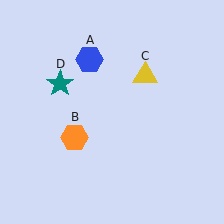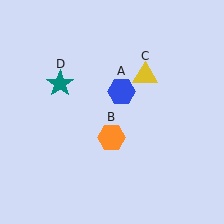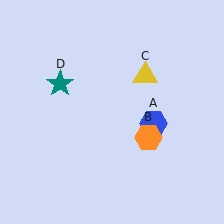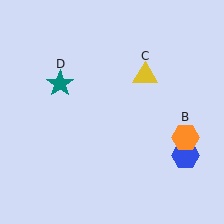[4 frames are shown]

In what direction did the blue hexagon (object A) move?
The blue hexagon (object A) moved down and to the right.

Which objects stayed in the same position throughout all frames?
Yellow triangle (object C) and teal star (object D) remained stationary.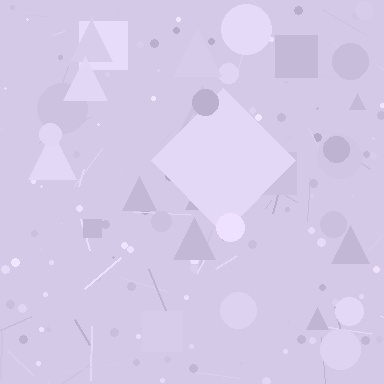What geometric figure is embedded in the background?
A diamond is embedded in the background.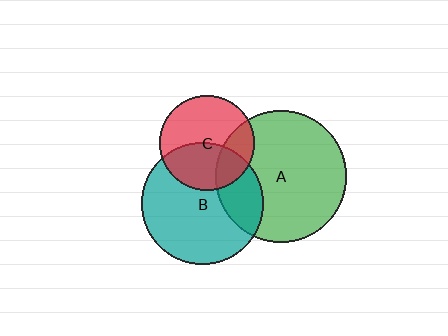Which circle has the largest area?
Circle A (green).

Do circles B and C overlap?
Yes.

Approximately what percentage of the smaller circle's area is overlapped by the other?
Approximately 40%.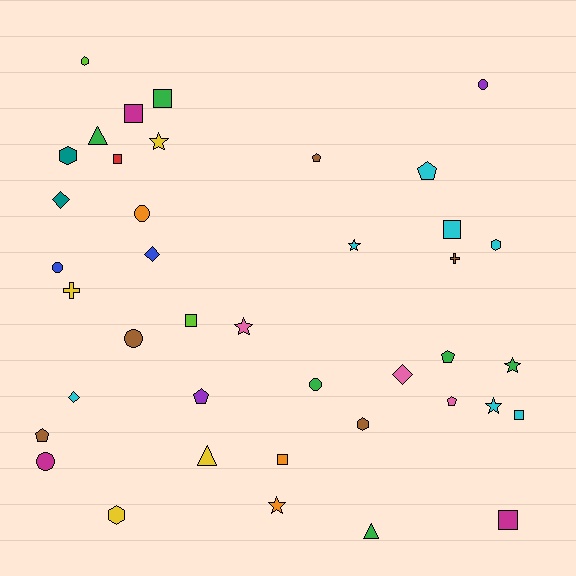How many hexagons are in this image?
There are 5 hexagons.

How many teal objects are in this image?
There are 2 teal objects.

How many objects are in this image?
There are 40 objects.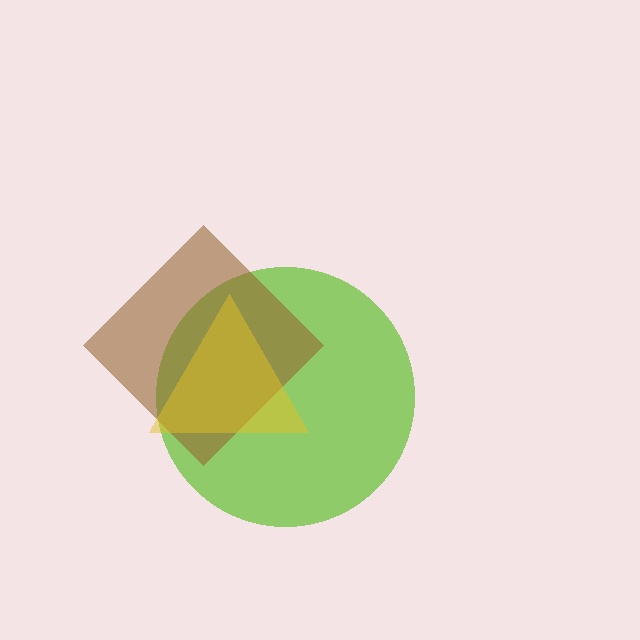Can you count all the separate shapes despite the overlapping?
Yes, there are 3 separate shapes.